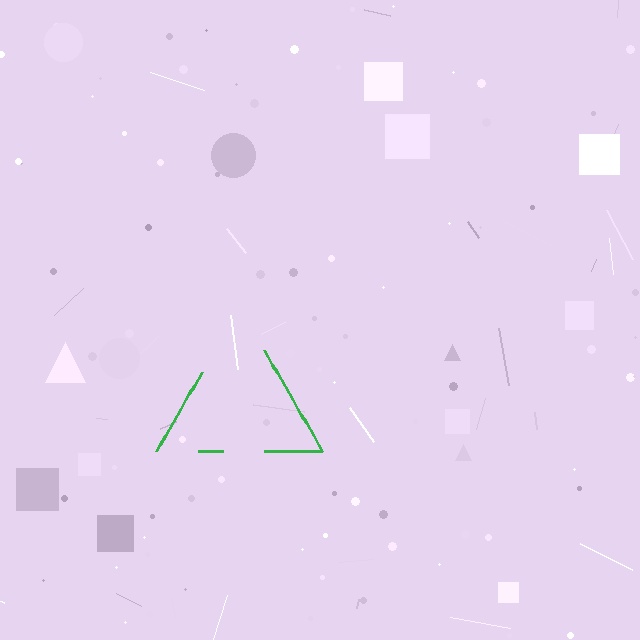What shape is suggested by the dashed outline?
The dashed outline suggests a triangle.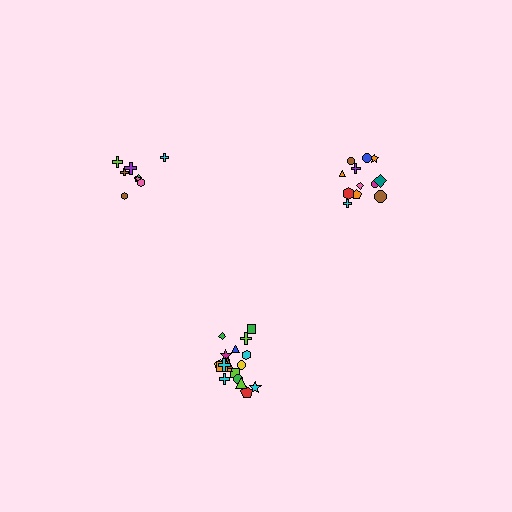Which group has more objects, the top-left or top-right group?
The top-right group.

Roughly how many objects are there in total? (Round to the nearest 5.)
Roughly 40 objects in total.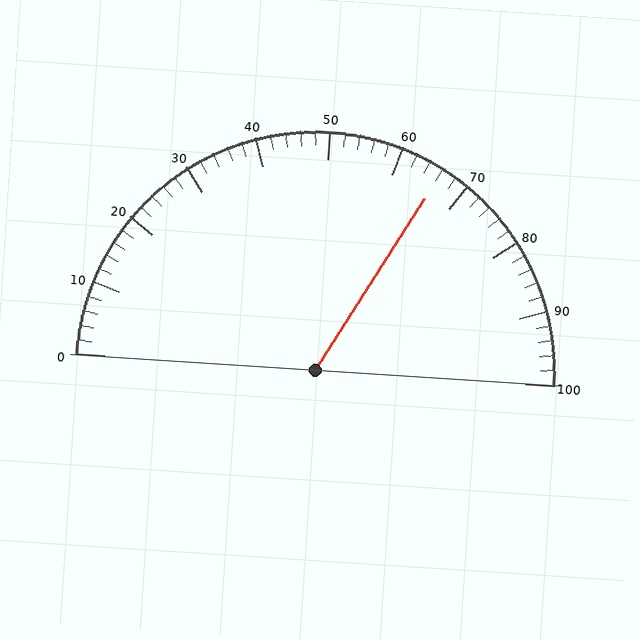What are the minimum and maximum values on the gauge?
The gauge ranges from 0 to 100.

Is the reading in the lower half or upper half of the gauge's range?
The reading is in the upper half of the range (0 to 100).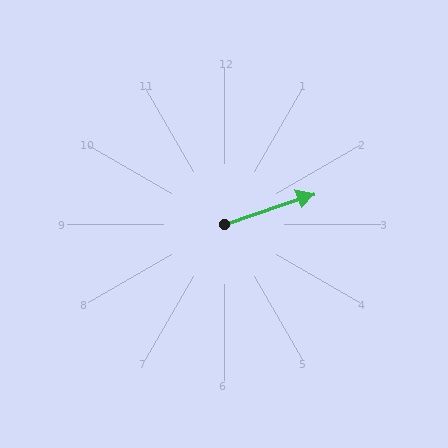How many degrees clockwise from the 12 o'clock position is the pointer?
Approximately 71 degrees.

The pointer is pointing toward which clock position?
Roughly 2 o'clock.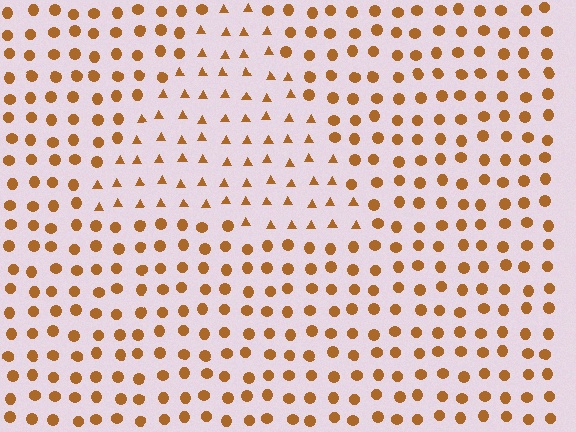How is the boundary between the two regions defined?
The boundary is defined by a change in element shape: triangles inside vs. circles outside. All elements share the same color and spacing.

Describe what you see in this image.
The image is filled with small brown elements arranged in a uniform grid. A triangle-shaped region contains triangles, while the surrounding area contains circles. The boundary is defined purely by the change in element shape.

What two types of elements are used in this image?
The image uses triangles inside the triangle region and circles outside it.